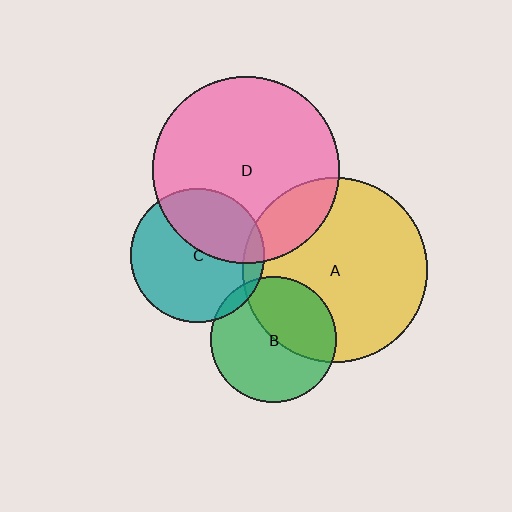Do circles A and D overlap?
Yes.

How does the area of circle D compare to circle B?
Approximately 2.2 times.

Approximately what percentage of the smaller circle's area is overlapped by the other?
Approximately 15%.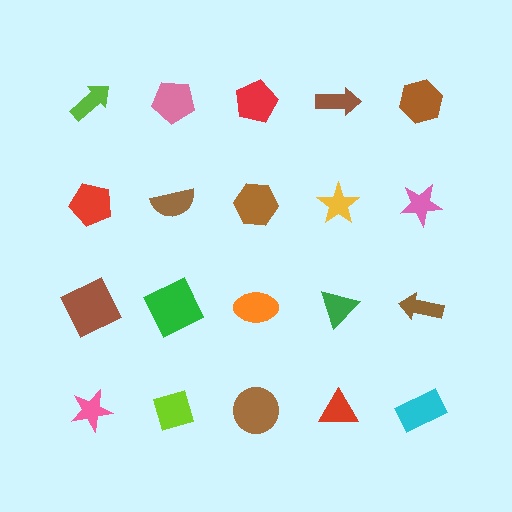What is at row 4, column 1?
A pink star.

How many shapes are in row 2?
5 shapes.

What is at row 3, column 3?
An orange ellipse.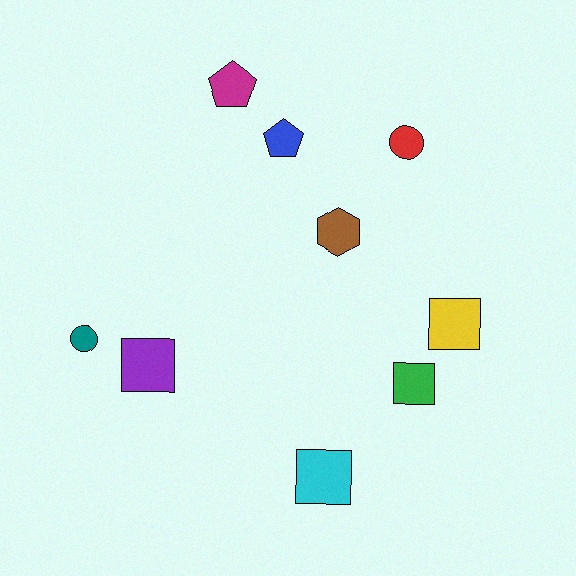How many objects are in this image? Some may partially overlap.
There are 9 objects.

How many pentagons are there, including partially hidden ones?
There are 2 pentagons.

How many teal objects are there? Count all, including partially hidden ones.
There is 1 teal object.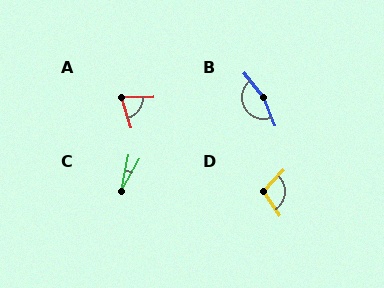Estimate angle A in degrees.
Approximately 73 degrees.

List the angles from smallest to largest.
C (18°), A (73°), D (102°), B (163°).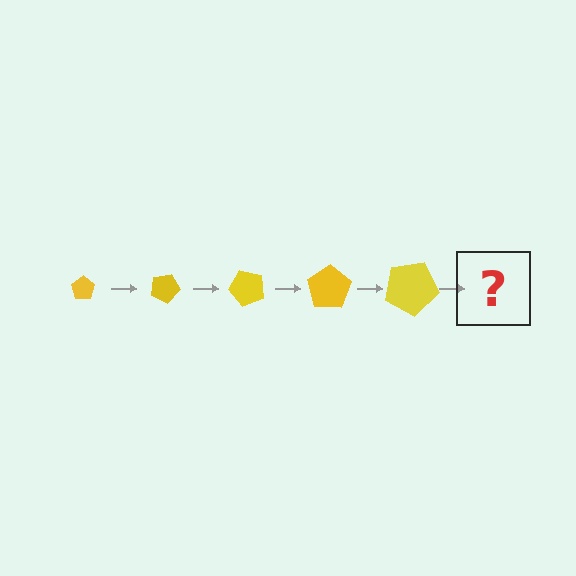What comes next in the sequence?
The next element should be a pentagon, larger than the previous one and rotated 125 degrees from the start.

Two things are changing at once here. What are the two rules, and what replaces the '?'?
The two rules are that the pentagon grows larger each step and it rotates 25 degrees each step. The '?' should be a pentagon, larger than the previous one and rotated 125 degrees from the start.